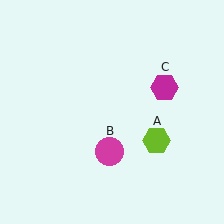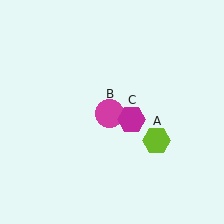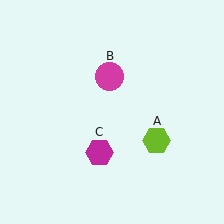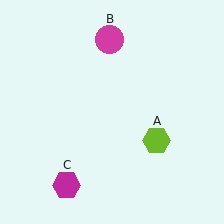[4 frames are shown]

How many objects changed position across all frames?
2 objects changed position: magenta circle (object B), magenta hexagon (object C).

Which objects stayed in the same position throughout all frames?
Lime hexagon (object A) remained stationary.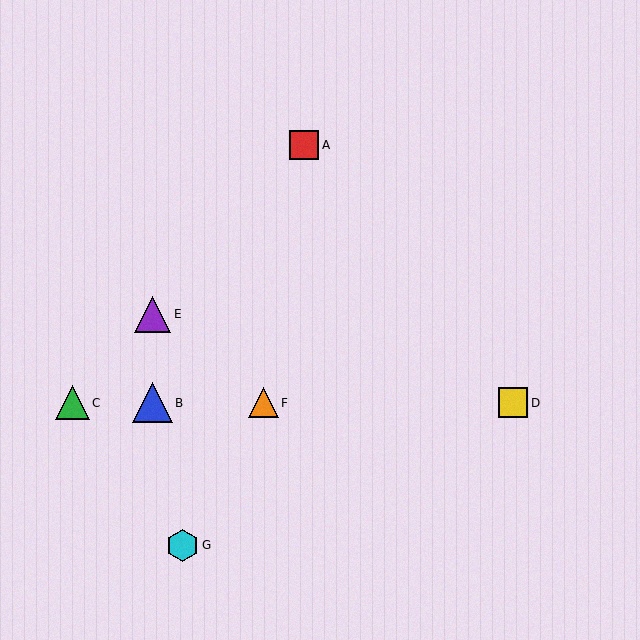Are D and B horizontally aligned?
Yes, both are at y≈403.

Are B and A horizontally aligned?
No, B is at y≈403 and A is at y≈145.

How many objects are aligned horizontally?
4 objects (B, C, D, F) are aligned horizontally.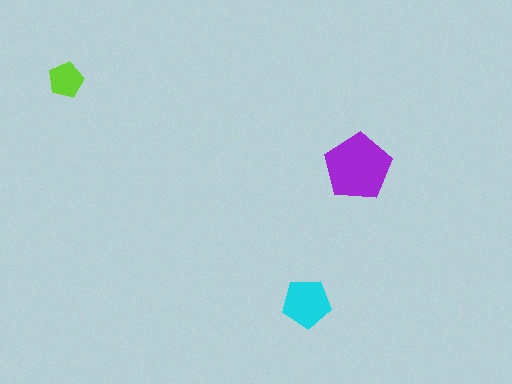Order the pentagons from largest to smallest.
the purple one, the cyan one, the lime one.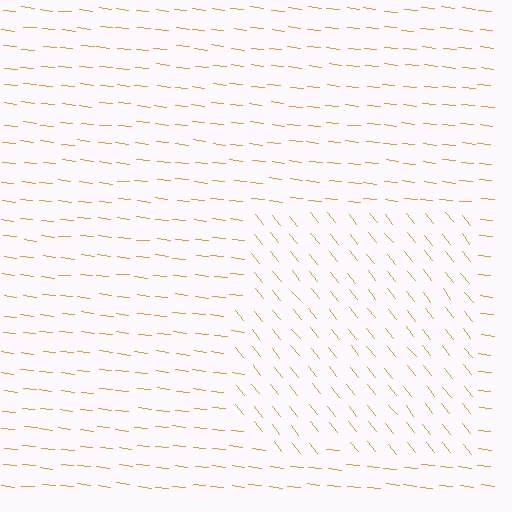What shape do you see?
I see a rectangle.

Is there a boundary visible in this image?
Yes, there is a texture boundary formed by a change in line orientation.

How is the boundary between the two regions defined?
The boundary is defined purely by a change in line orientation (approximately 45 degrees difference). All lines are the same color and thickness.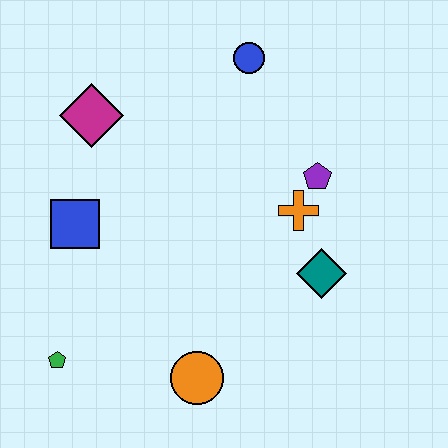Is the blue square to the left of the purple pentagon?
Yes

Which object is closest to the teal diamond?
The orange cross is closest to the teal diamond.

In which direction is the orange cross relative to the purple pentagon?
The orange cross is below the purple pentagon.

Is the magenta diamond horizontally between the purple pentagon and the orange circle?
No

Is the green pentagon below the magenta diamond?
Yes